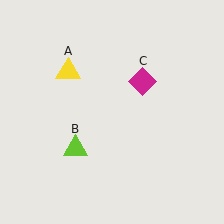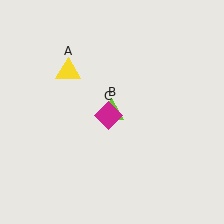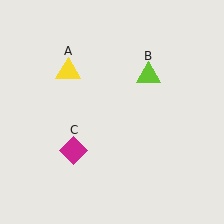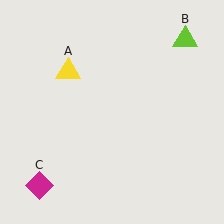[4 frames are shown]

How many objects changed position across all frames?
2 objects changed position: lime triangle (object B), magenta diamond (object C).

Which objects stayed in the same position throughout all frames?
Yellow triangle (object A) remained stationary.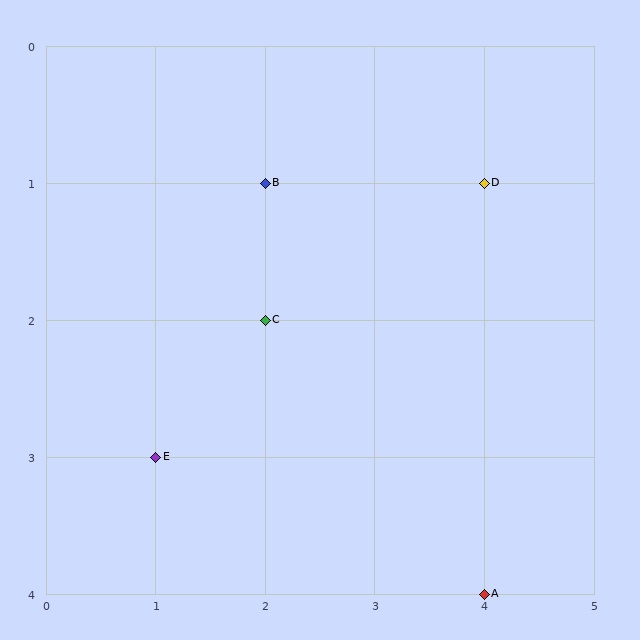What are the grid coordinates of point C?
Point C is at grid coordinates (2, 2).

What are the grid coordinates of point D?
Point D is at grid coordinates (4, 1).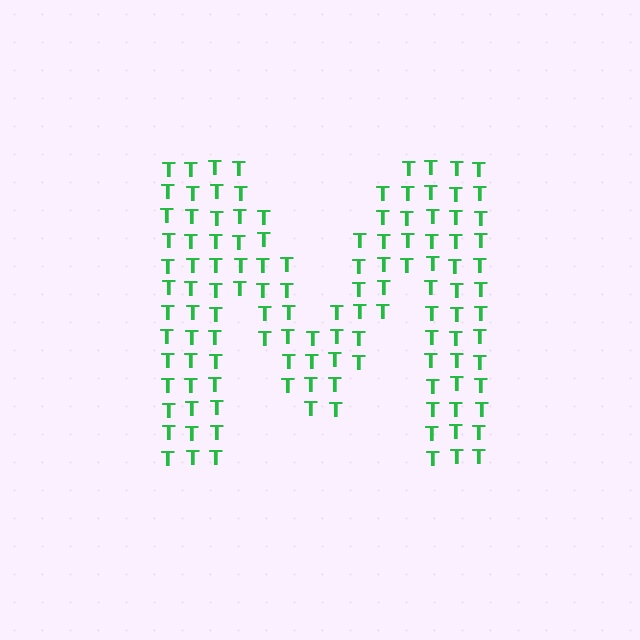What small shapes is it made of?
It is made of small letter T's.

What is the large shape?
The large shape is the letter M.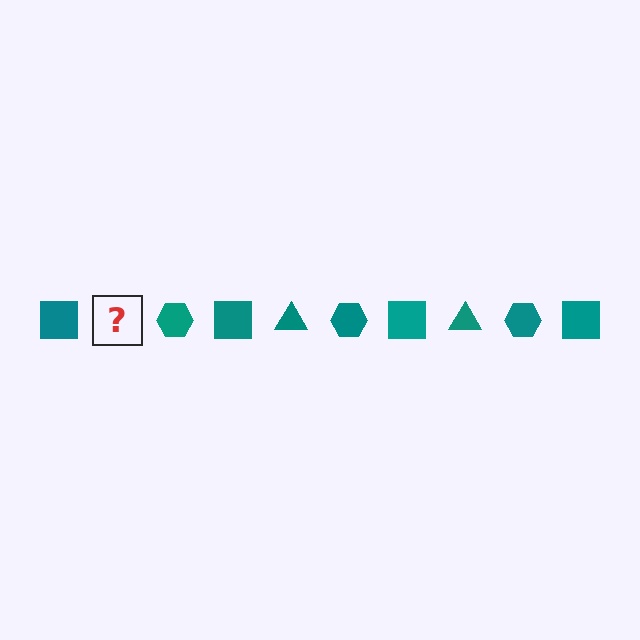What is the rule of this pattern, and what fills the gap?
The rule is that the pattern cycles through square, triangle, hexagon shapes in teal. The gap should be filled with a teal triangle.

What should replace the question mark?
The question mark should be replaced with a teal triangle.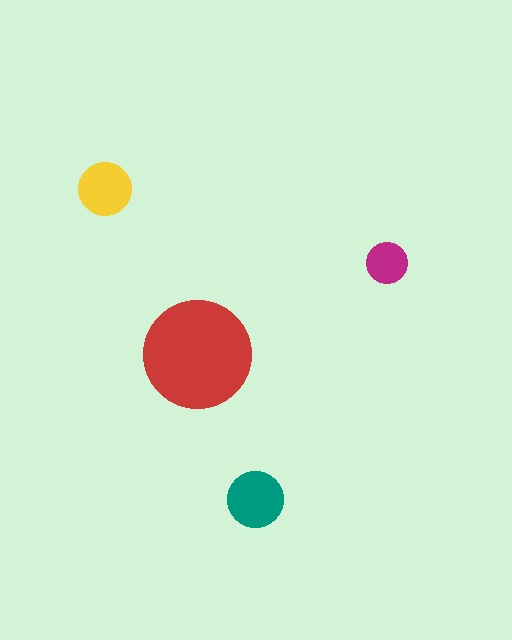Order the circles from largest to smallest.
the red one, the teal one, the yellow one, the magenta one.